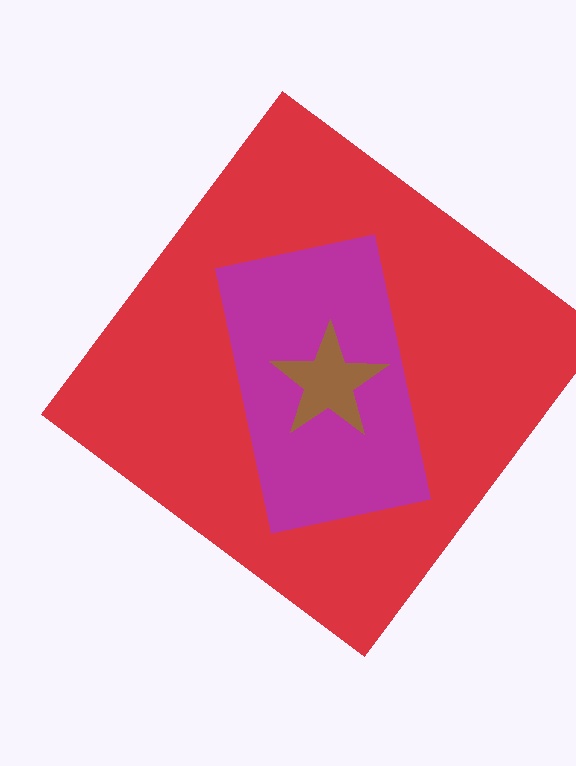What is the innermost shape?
The brown star.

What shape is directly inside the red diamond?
The magenta rectangle.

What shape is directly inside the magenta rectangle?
The brown star.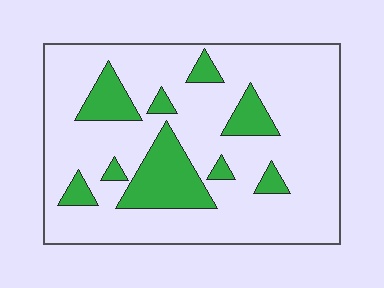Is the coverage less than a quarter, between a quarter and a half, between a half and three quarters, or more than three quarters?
Less than a quarter.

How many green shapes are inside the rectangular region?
9.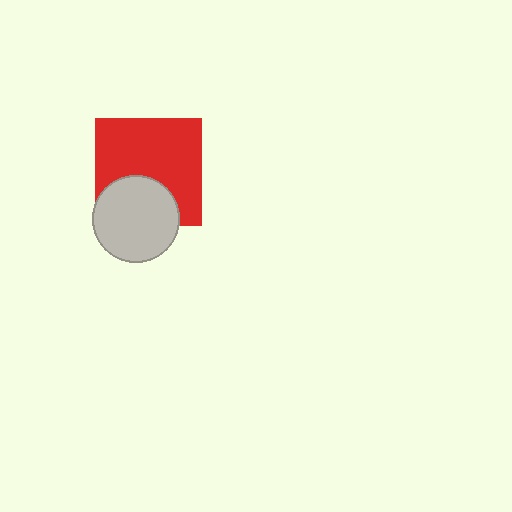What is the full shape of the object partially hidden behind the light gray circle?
The partially hidden object is a red square.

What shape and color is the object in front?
The object in front is a light gray circle.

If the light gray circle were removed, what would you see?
You would see the complete red square.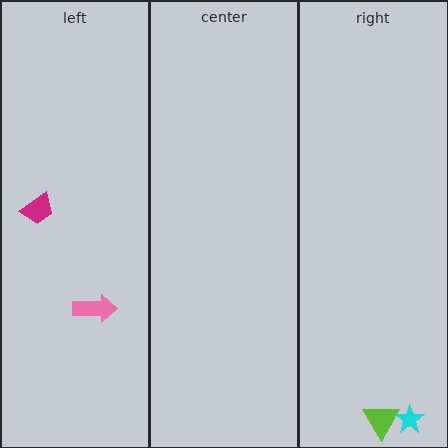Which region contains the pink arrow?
The left region.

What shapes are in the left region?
The magenta trapezoid, the pink arrow.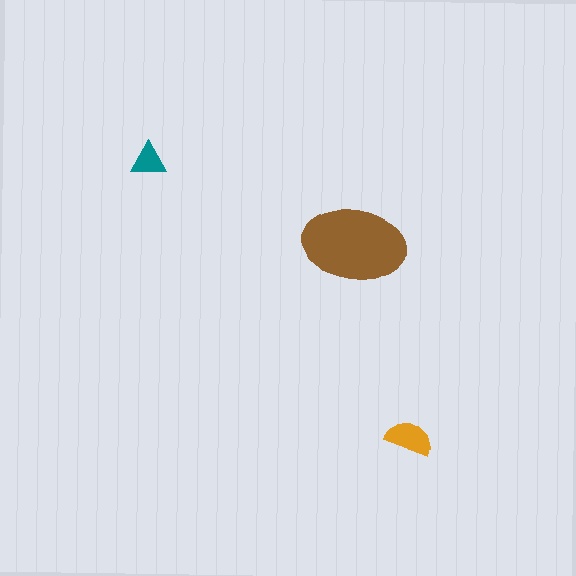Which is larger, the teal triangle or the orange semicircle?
The orange semicircle.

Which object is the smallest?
The teal triangle.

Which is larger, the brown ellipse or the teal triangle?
The brown ellipse.